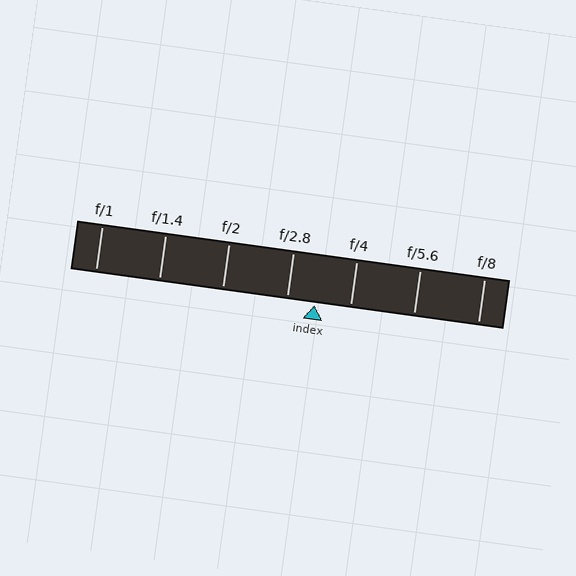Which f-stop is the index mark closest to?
The index mark is closest to f/2.8.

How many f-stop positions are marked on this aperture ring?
There are 7 f-stop positions marked.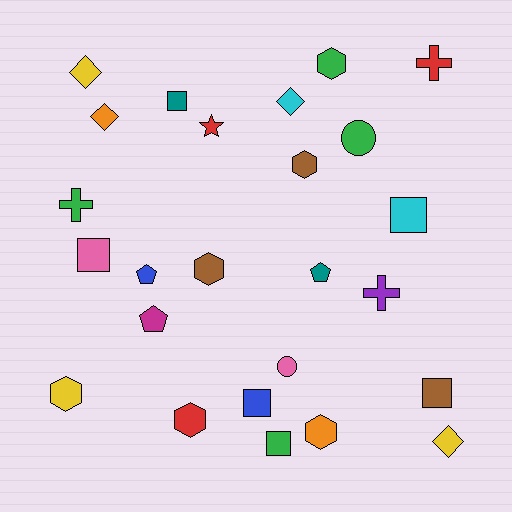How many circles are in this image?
There are 2 circles.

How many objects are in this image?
There are 25 objects.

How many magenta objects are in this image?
There is 1 magenta object.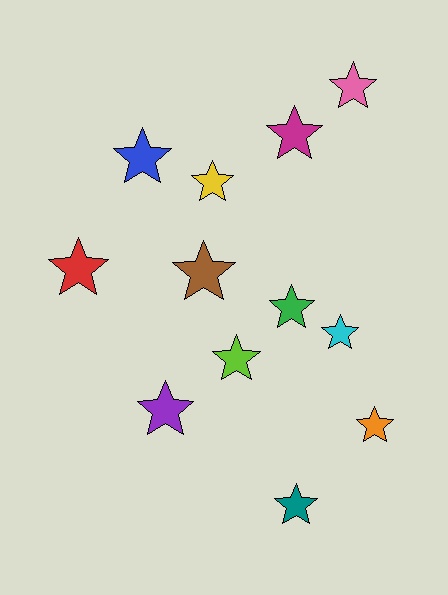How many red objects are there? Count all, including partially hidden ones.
There is 1 red object.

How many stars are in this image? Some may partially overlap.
There are 12 stars.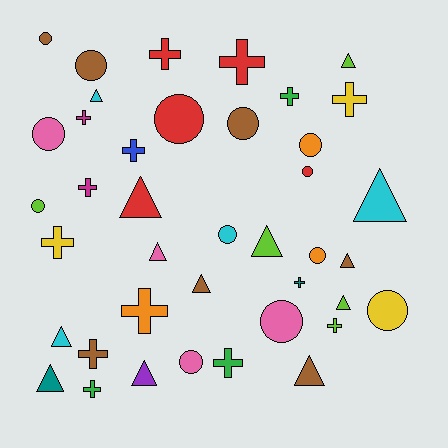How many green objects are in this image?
There are 3 green objects.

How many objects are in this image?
There are 40 objects.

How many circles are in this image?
There are 13 circles.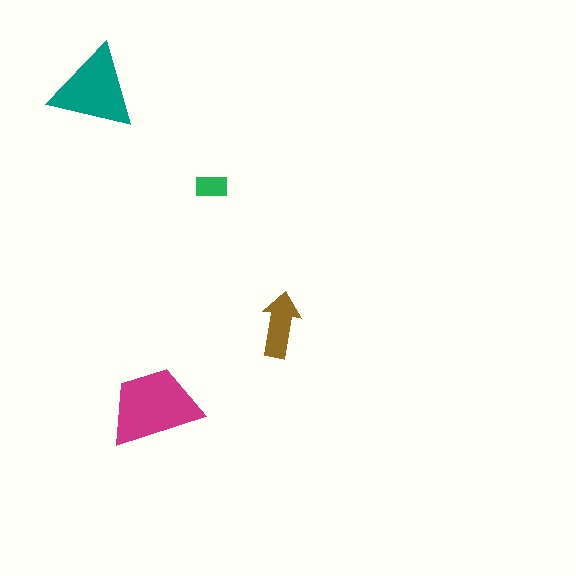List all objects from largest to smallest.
The magenta trapezoid, the teal triangle, the brown arrow, the green rectangle.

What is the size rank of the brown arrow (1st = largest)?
3rd.